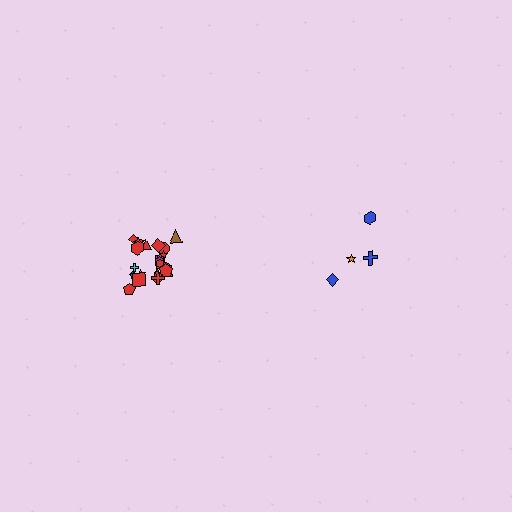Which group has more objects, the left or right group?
The left group.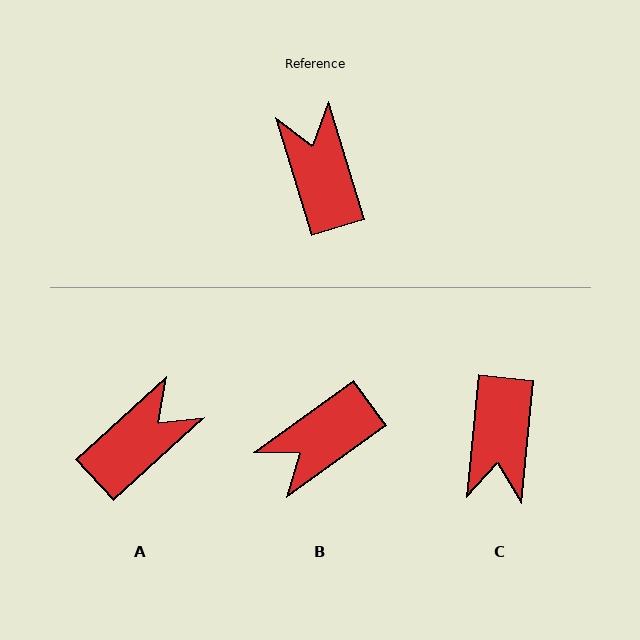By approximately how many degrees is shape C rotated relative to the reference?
Approximately 157 degrees counter-clockwise.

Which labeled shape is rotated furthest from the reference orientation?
C, about 157 degrees away.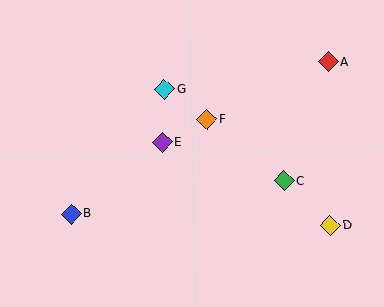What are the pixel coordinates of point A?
Point A is at (328, 62).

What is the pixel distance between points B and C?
The distance between B and C is 215 pixels.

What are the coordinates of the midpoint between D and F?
The midpoint between D and F is at (269, 172).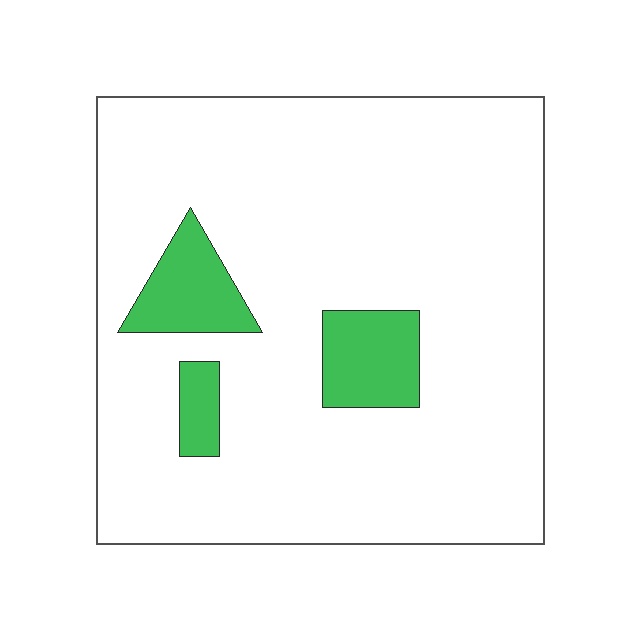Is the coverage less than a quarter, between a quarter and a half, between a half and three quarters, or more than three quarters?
Less than a quarter.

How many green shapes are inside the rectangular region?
3.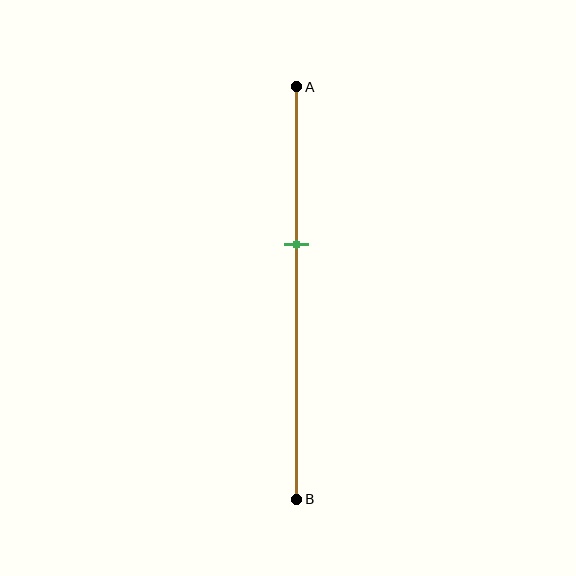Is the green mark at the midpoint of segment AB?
No, the mark is at about 40% from A, not at the 50% midpoint.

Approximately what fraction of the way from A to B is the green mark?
The green mark is approximately 40% of the way from A to B.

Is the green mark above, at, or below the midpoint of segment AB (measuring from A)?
The green mark is above the midpoint of segment AB.